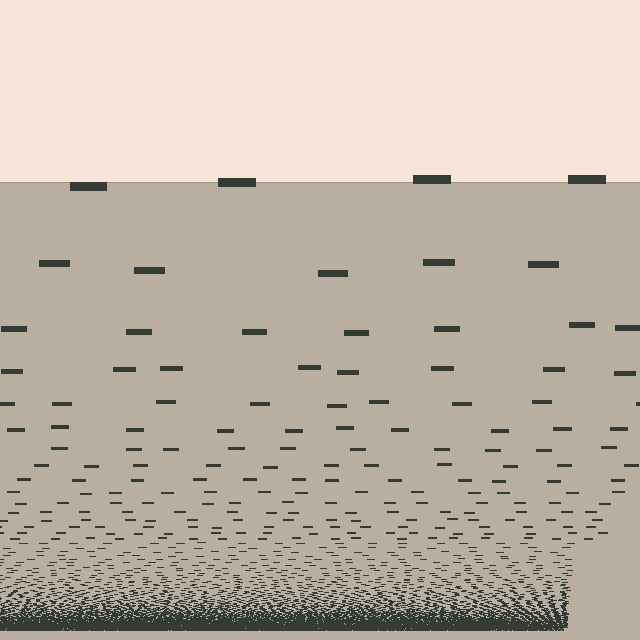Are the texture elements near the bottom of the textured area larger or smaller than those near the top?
Smaller. The gradient is inverted — elements near the bottom are smaller and denser.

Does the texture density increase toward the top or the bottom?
Density increases toward the bottom.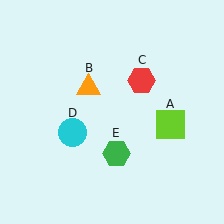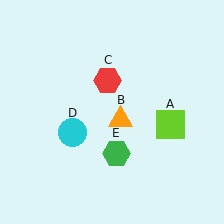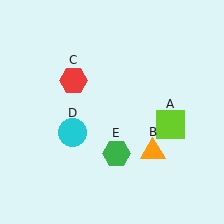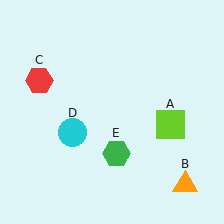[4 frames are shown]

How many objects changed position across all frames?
2 objects changed position: orange triangle (object B), red hexagon (object C).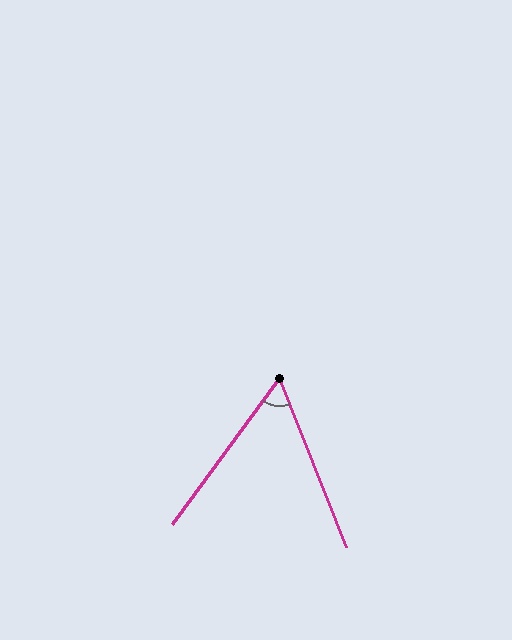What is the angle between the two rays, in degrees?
Approximately 58 degrees.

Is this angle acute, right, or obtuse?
It is acute.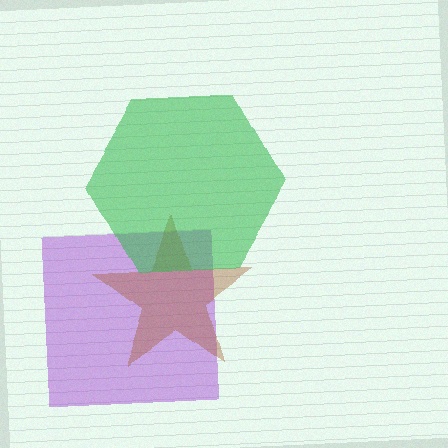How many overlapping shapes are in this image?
There are 3 overlapping shapes in the image.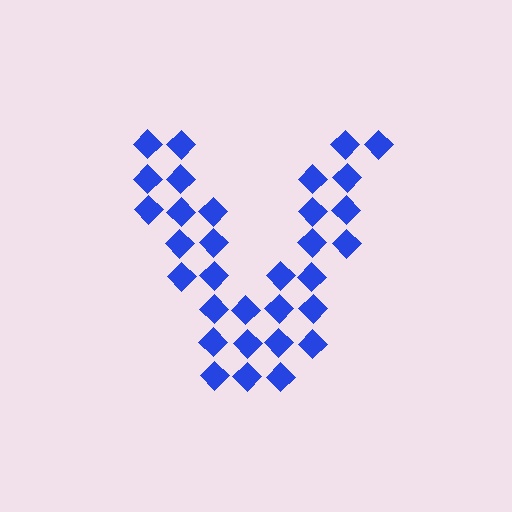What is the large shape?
The large shape is the letter V.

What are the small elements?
The small elements are diamonds.